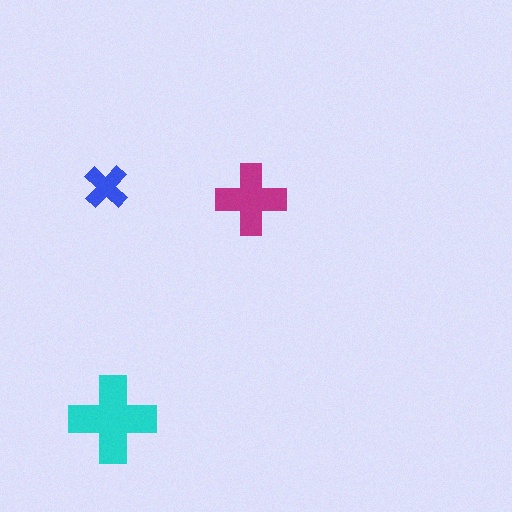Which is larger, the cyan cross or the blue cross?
The cyan one.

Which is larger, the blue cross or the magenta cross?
The magenta one.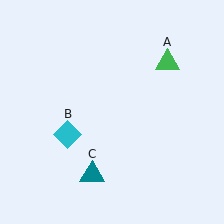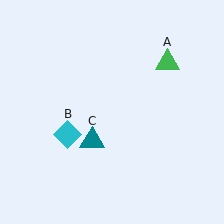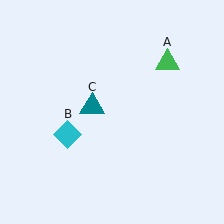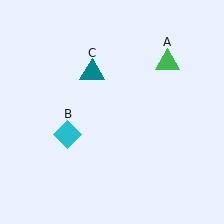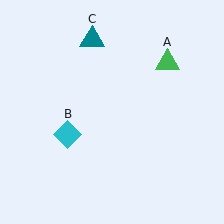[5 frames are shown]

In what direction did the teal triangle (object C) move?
The teal triangle (object C) moved up.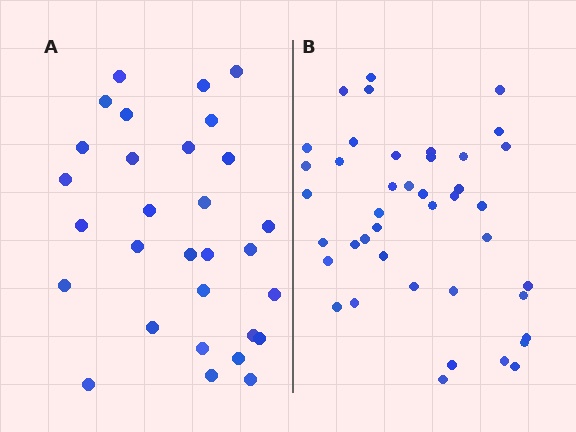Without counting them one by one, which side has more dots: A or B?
Region B (the right region) has more dots.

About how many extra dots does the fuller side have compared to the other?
Region B has roughly 12 or so more dots than region A.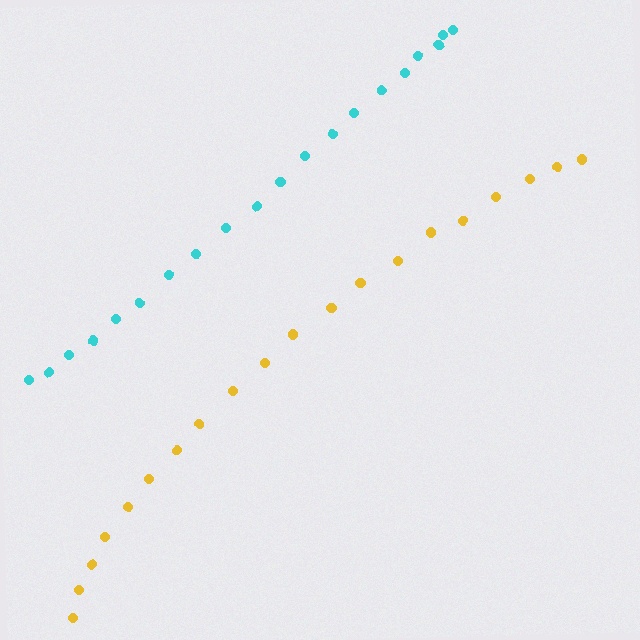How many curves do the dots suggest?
There are 2 distinct paths.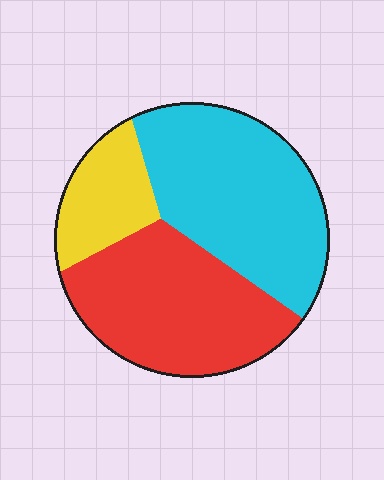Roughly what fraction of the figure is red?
Red covers about 40% of the figure.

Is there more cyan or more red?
Cyan.